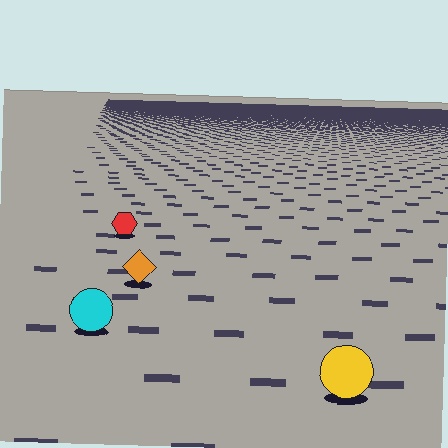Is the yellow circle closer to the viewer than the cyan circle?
Yes. The yellow circle is closer — you can tell from the texture gradient: the ground texture is coarser near it.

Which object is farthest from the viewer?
The red hexagon is farthest from the viewer. It appears smaller and the ground texture around it is denser.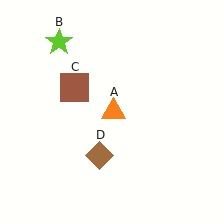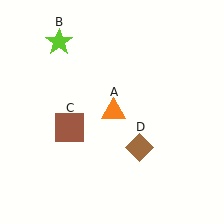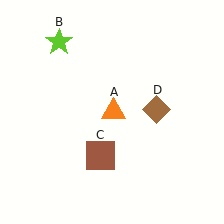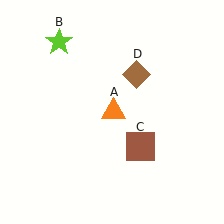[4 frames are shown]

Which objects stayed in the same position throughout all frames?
Orange triangle (object A) and lime star (object B) remained stationary.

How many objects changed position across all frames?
2 objects changed position: brown square (object C), brown diamond (object D).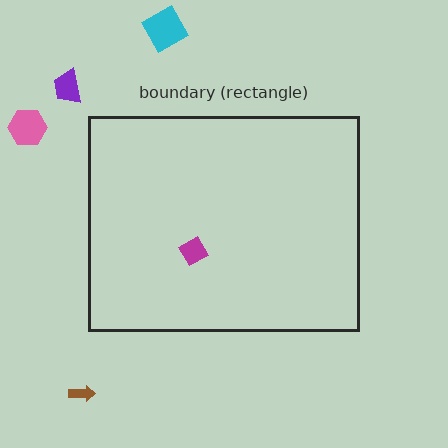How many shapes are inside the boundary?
1 inside, 4 outside.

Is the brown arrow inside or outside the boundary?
Outside.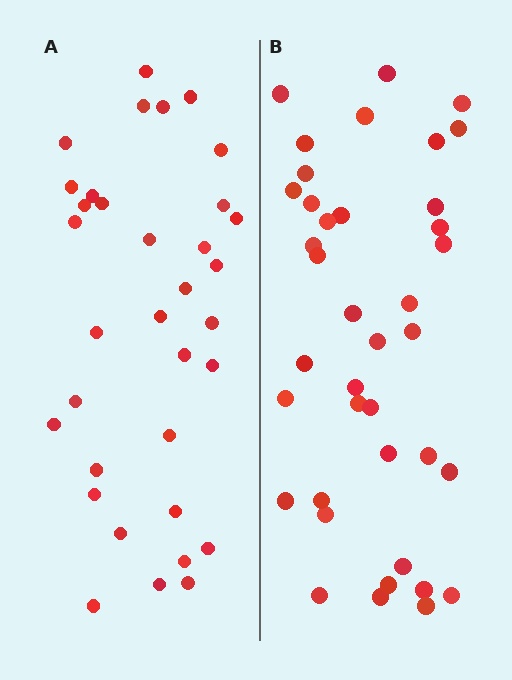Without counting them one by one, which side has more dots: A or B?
Region B (the right region) has more dots.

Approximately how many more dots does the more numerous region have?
Region B has about 5 more dots than region A.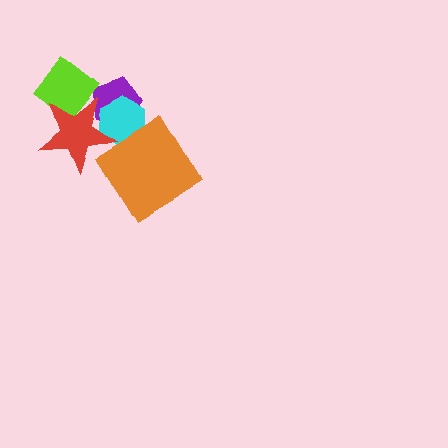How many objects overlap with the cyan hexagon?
3 objects overlap with the cyan hexagon.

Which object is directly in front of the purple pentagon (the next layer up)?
The lime diamond is directly in front of the purple pentagon.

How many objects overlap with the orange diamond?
1 object overlaps with the orange diamond.